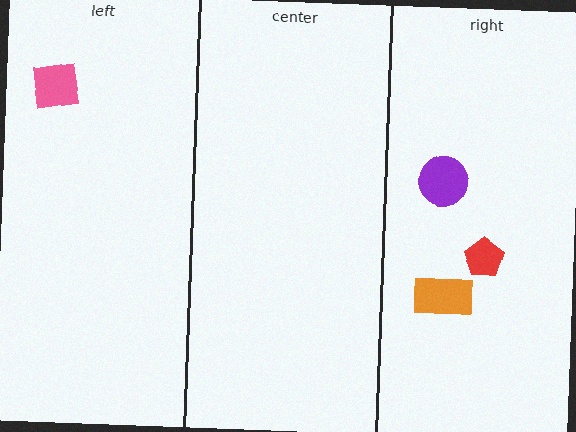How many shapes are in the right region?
3.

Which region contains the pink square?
The left region.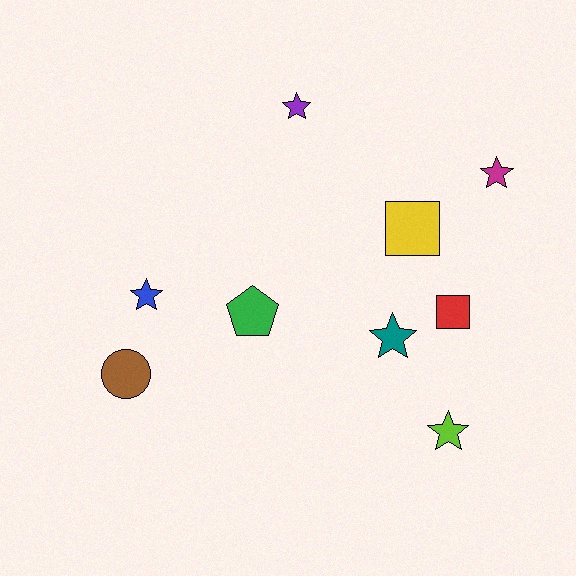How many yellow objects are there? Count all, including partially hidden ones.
There is 1 yellow object.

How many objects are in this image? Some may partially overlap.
There are 9 objects.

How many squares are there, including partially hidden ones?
There are 2 squares.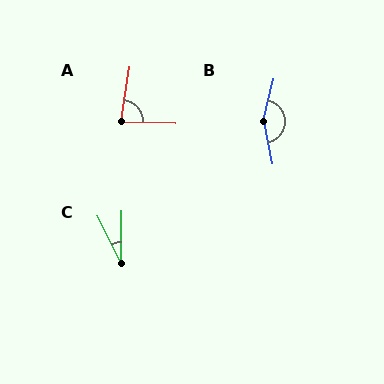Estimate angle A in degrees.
Approximately 82 degrees.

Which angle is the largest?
B, at approximately 155 degrees.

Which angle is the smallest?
C, at approximately 26 degrees.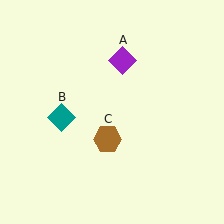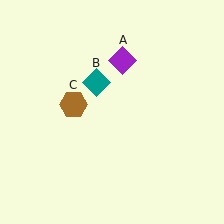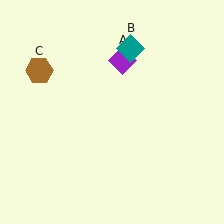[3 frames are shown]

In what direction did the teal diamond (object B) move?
The teal diamond (object B) moved up and to the right.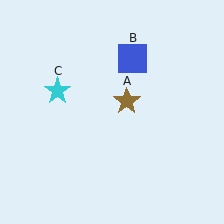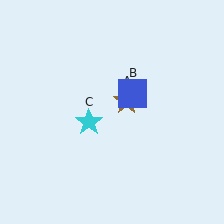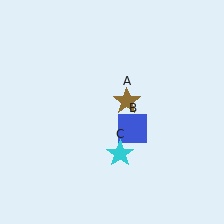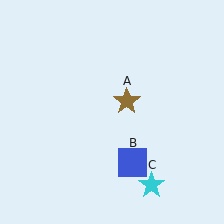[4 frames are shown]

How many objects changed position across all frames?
2 objects changed position: blue square (object B), cyan star (object C).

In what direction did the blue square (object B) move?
The blue square (object B) moved down.